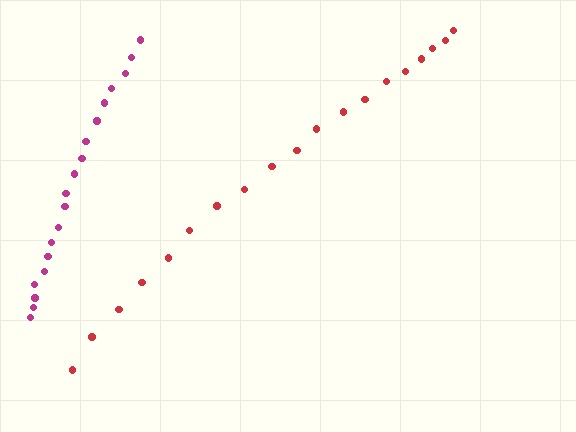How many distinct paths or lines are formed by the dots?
There are 2 distinct paths.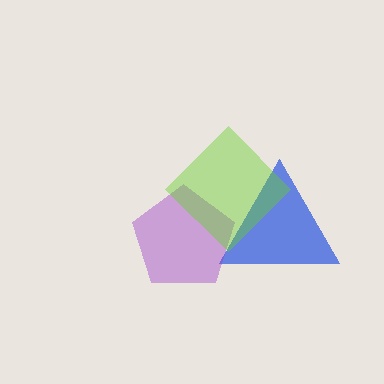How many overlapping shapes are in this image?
There are 3 overlapping shapes in the image.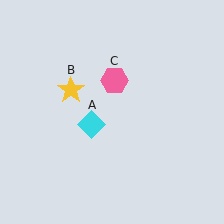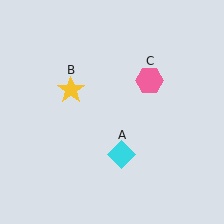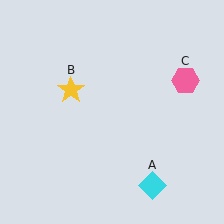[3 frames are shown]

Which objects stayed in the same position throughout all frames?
Yellow star (object B) remained stationary.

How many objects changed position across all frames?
2 objects changed position: cyan diamond (object A), pink hexagon (object C).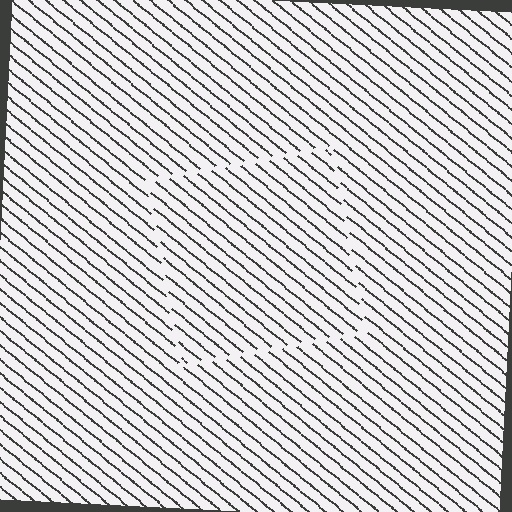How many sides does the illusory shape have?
4 sides — the line-ends trace a square.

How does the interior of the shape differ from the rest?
The interior of the shape contains the same grating, shifted by half a period — the contour is defined by the phase discontinuity where line-ends from the inner and outer gratings abut.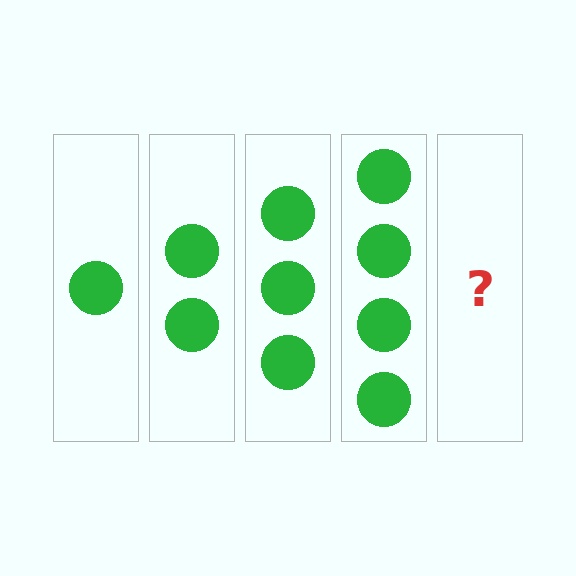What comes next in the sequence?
The next element should be 5 circles.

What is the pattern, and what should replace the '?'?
The pattern is that each step adds one more circle. The '?' should be 5 circles.